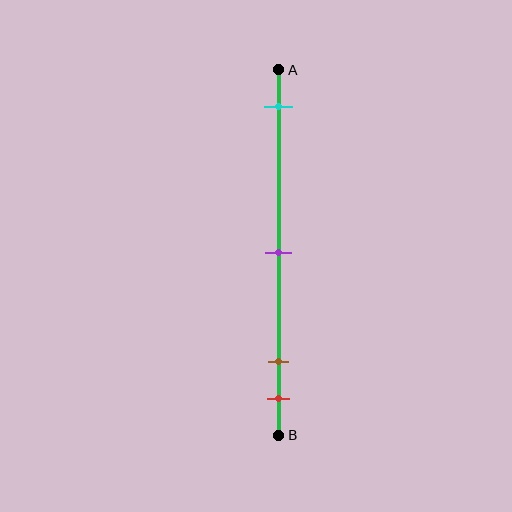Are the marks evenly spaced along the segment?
No, the marks are not evenly spaced.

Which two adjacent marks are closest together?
The brown and red marks are the closest adjacent pair.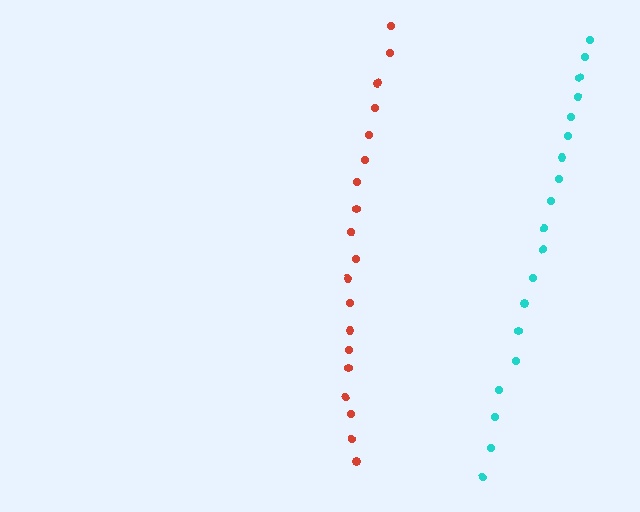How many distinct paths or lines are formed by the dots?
There are 2 distinct paths.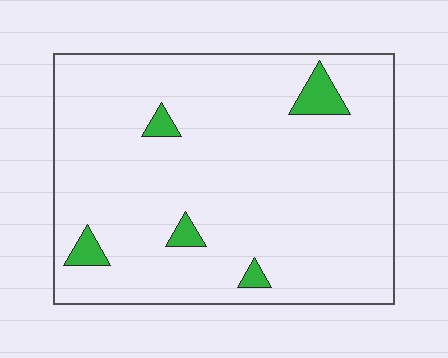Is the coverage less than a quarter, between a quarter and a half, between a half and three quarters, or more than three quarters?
Less than a quarter.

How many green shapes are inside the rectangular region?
5.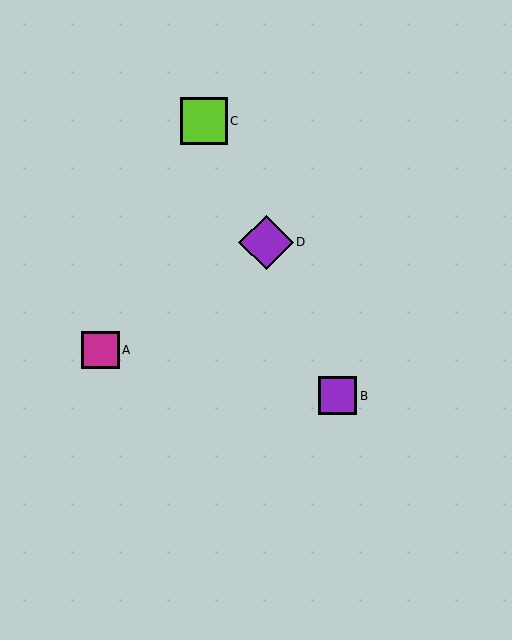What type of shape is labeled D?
Shape D is a purple diamond.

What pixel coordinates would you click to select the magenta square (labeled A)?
Click at (101, 350) to select the magenta square A.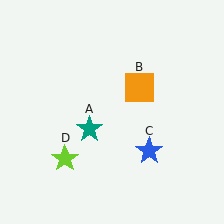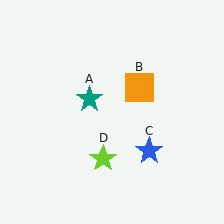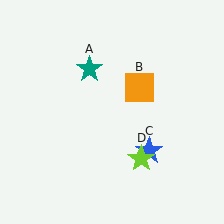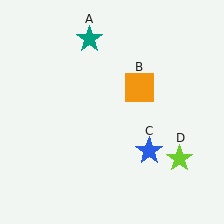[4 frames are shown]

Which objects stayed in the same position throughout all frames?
Orange square (object B) and blue star (object C) remained stationary.